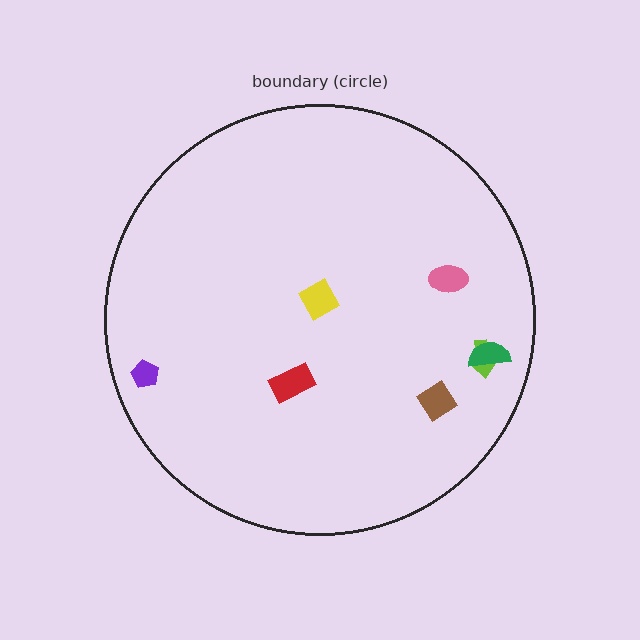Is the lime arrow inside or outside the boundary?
Inside.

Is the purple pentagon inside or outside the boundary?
Inside.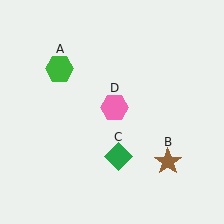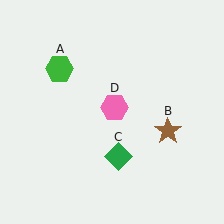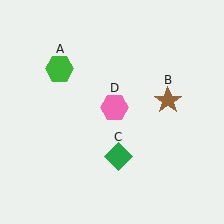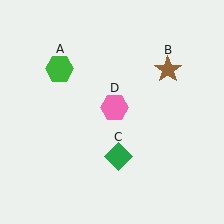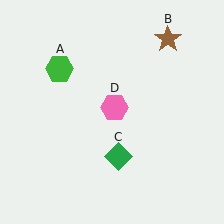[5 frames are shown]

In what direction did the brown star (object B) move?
The brown star (object B) moved up.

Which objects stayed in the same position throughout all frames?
Green hexagon (object A) and green diamond (object C) and pink hexagon (object D) remained stationary.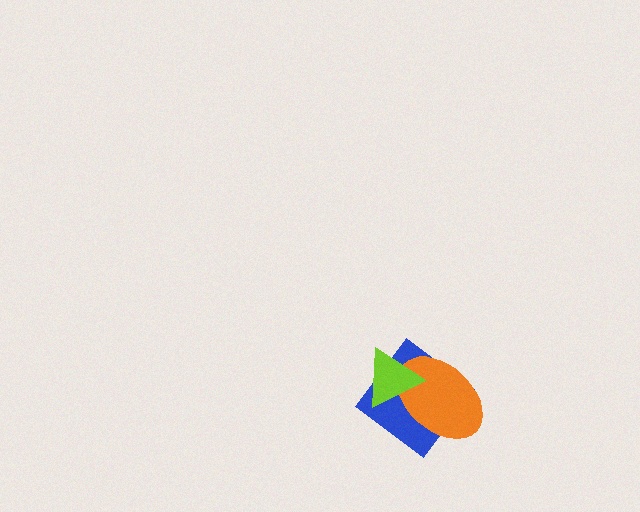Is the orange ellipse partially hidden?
Yes, it is partially covered by another shape.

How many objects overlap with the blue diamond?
2 objects overlap with the blue diamond.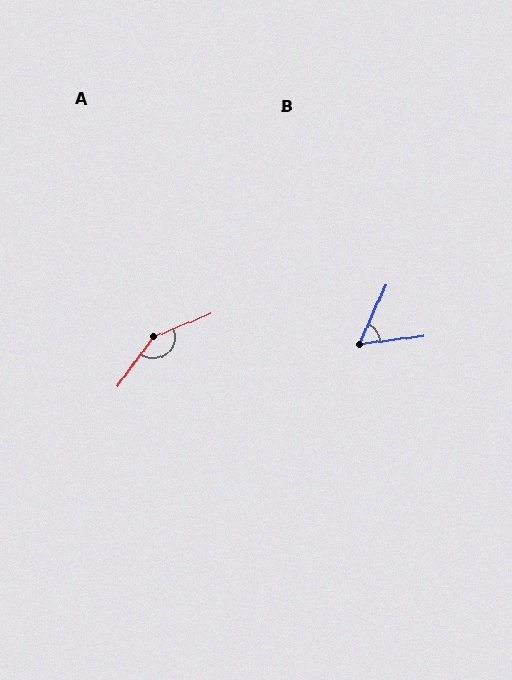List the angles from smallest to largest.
B (59°), A (149°).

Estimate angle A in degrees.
Approximately 149 degrees.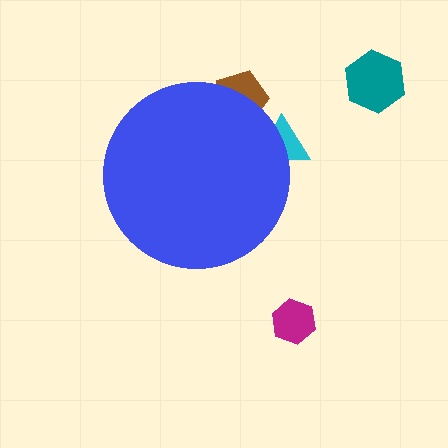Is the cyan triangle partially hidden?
Yes, the cyan triangle is partially hidden behind the blue circle.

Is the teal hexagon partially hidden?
No, the teal hexagon is fully visible.